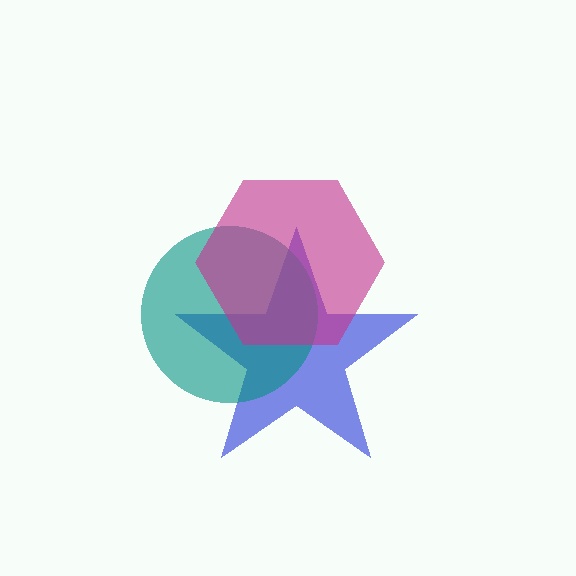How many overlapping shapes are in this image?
There are 3 overlapping shapes in the image.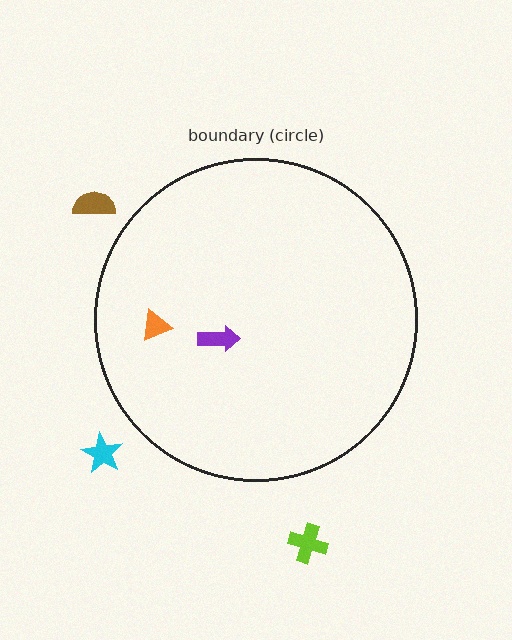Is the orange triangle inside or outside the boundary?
Inside.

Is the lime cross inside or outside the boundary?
Outside.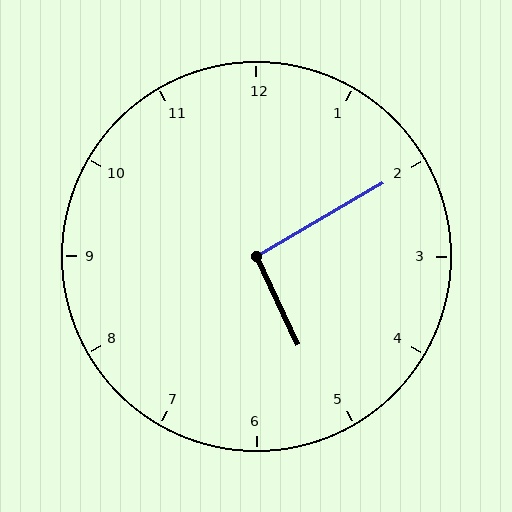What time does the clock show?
5:10.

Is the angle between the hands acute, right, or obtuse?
It is right.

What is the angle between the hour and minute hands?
Approximately 95 degrees.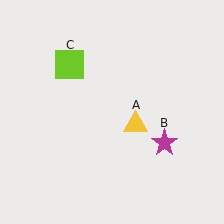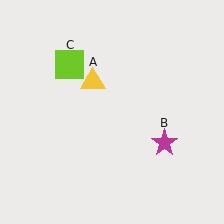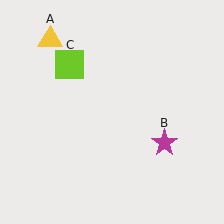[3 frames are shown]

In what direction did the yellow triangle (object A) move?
The yellow triangle (object A) moved up and to the left.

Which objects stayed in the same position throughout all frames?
Magenta star (object B) and lime square (object C) remained stationary.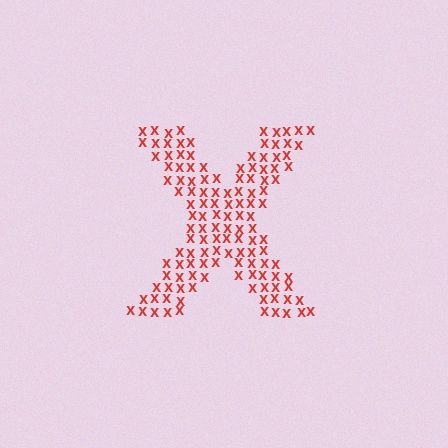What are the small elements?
The small elements are letter X's.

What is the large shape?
The large shape is the letter X.